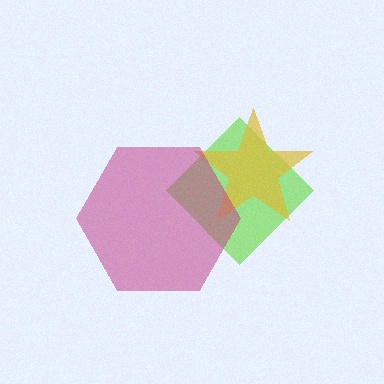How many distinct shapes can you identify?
There are 3 distinct shapes: a lime diamond, a yellow star, a magenta hexagon.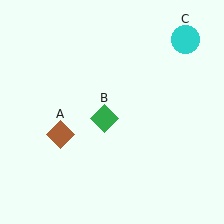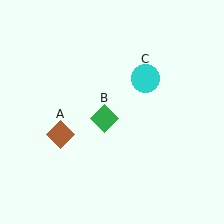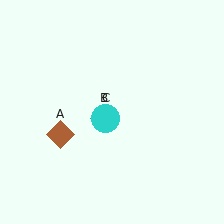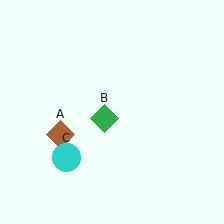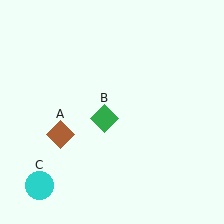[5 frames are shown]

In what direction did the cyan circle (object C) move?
The cyan circle (object C) moved down and to the left.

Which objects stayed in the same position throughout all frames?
Brown diamond (object A) and green diamond (object B) remained stationary.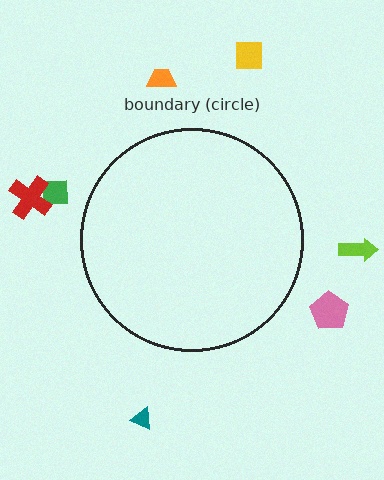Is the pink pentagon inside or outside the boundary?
Outside.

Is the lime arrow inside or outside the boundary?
Outside.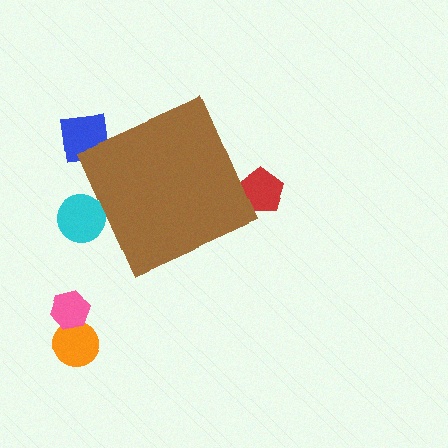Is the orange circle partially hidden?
No, the orange circle is fully visible.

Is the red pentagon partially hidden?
Yes, the red pentagon is partially hidden behind the brown diamond.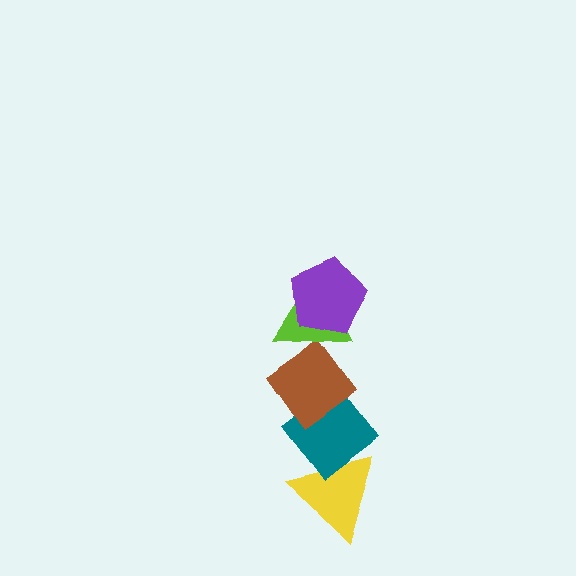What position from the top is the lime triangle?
The lime triangle is 2nd from the top.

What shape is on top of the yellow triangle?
The teal diamond is on top of the yellow triangle.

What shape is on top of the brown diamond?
The lime triangle is on top of the brown diamond.